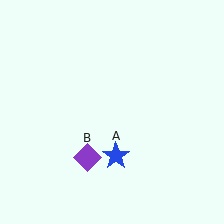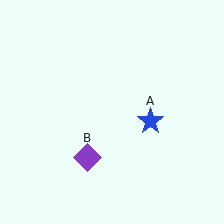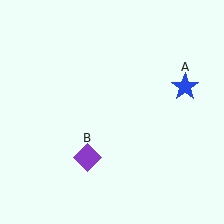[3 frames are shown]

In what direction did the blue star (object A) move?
The blue star (object A) moved up and to the right.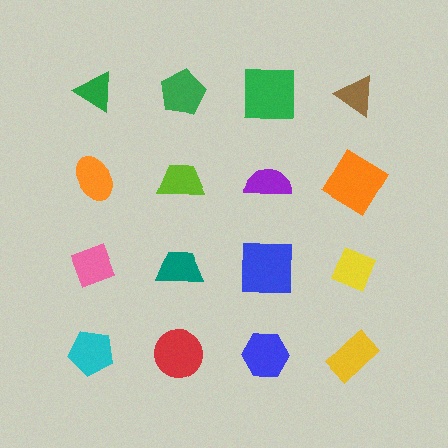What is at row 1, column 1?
A green triangle.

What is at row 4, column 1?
A cyan pentagon.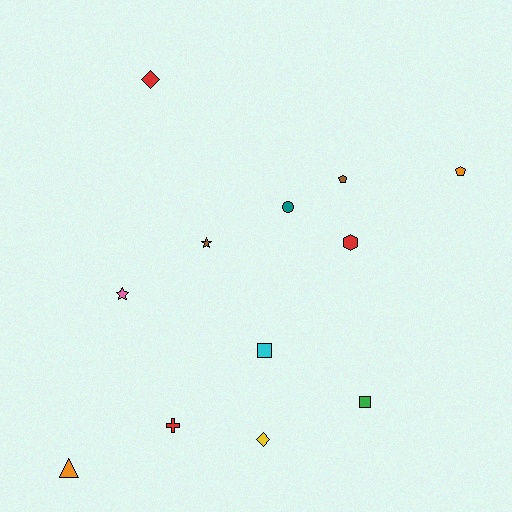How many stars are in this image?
There are 2 stars.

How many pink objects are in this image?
There is 1 pink object.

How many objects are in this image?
There are 12 objects.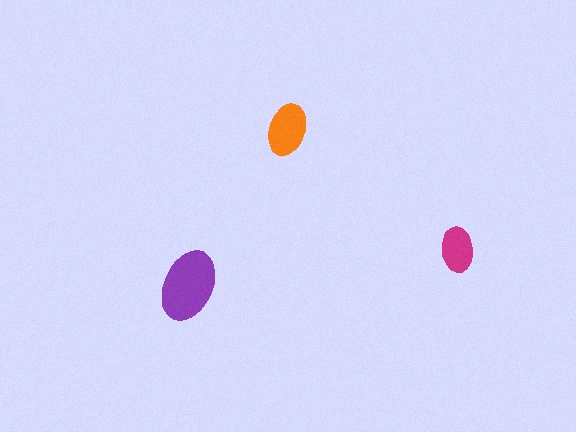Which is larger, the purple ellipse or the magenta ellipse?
The purple one.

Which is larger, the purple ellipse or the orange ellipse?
The purple one.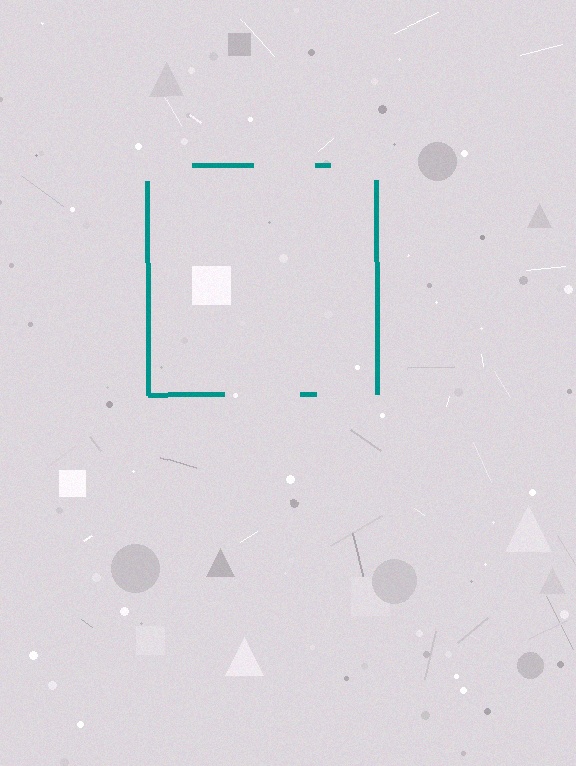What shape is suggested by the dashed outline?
The dashed outline suggests a square.